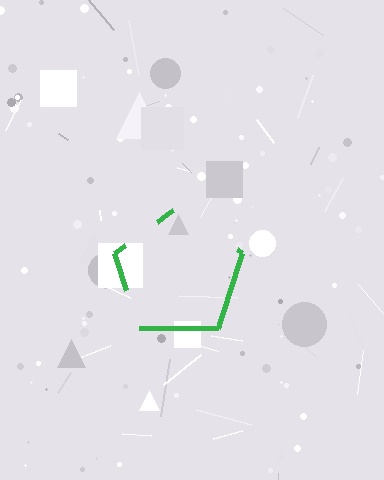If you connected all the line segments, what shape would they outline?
They would outline a pentagon.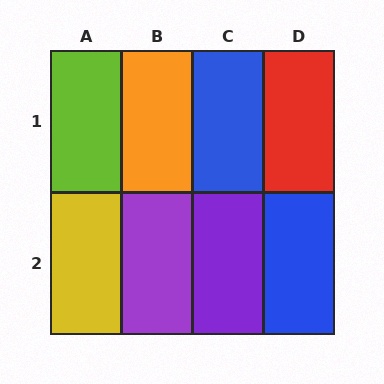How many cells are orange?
1 cell is orange.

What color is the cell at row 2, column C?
Purple.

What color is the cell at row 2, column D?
Blue.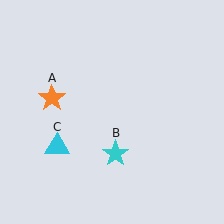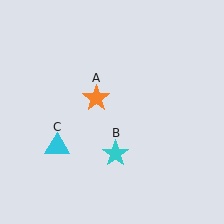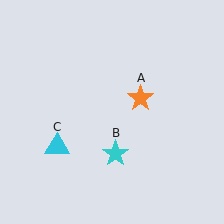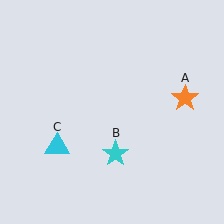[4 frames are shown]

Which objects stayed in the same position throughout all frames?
Cyan star (object B) and cyan triangle (object C) remained stationary.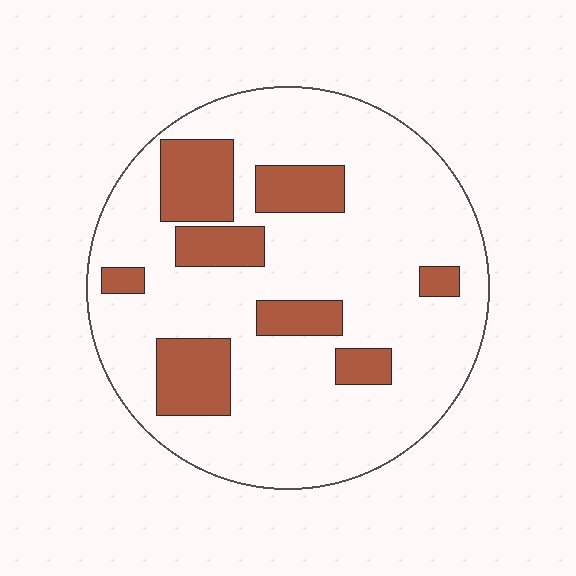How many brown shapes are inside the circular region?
8.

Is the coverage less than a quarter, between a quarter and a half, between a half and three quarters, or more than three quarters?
Less than a quarter.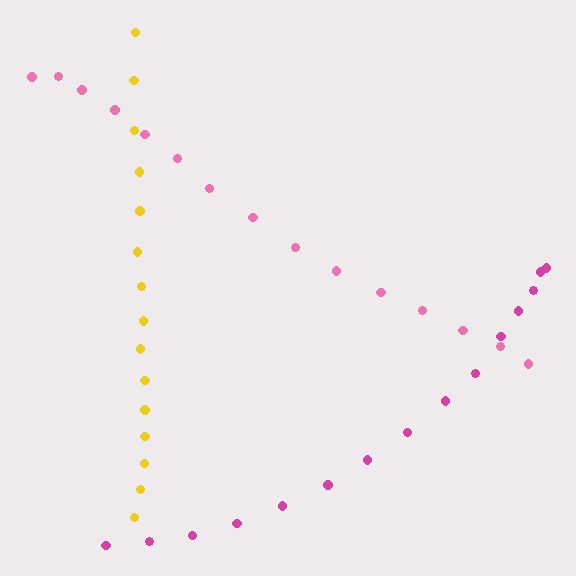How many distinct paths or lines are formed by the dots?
There are 3 distinct paths.